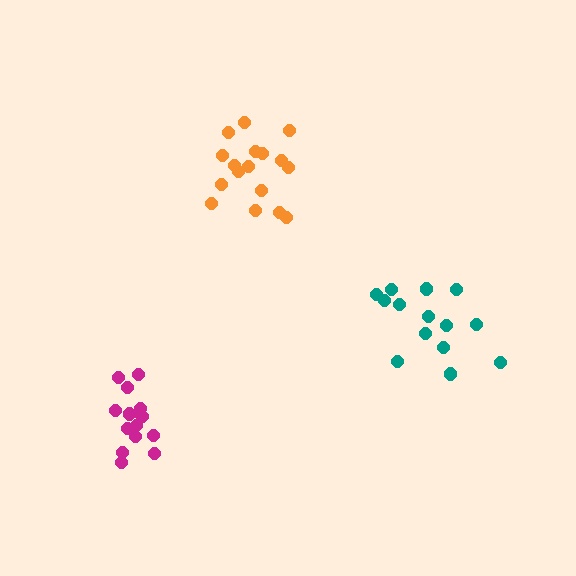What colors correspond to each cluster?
The clusters are colored: teal, orange, magenta.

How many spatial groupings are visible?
There are 3 spatial groupings.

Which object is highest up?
The orange cluster is topmost.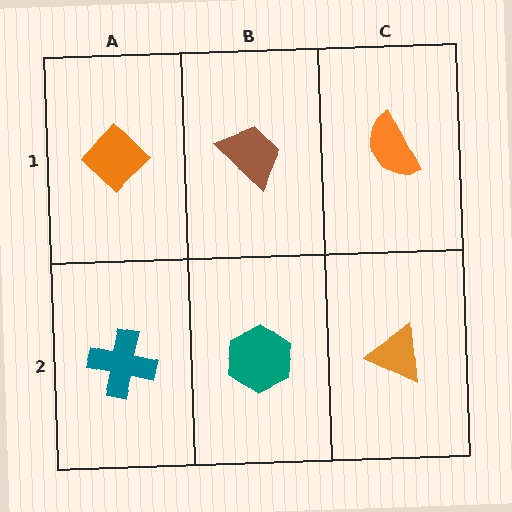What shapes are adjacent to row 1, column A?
A teal cross (row 2, column A), a brown trapezoid (row 1, column B).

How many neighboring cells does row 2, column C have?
2.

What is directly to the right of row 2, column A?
A teal hexagon.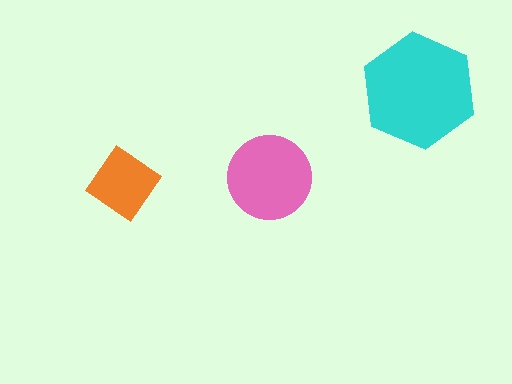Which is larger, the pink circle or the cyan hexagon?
The cyan hexagon.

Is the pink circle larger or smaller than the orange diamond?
Larger.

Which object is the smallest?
The orange diamond.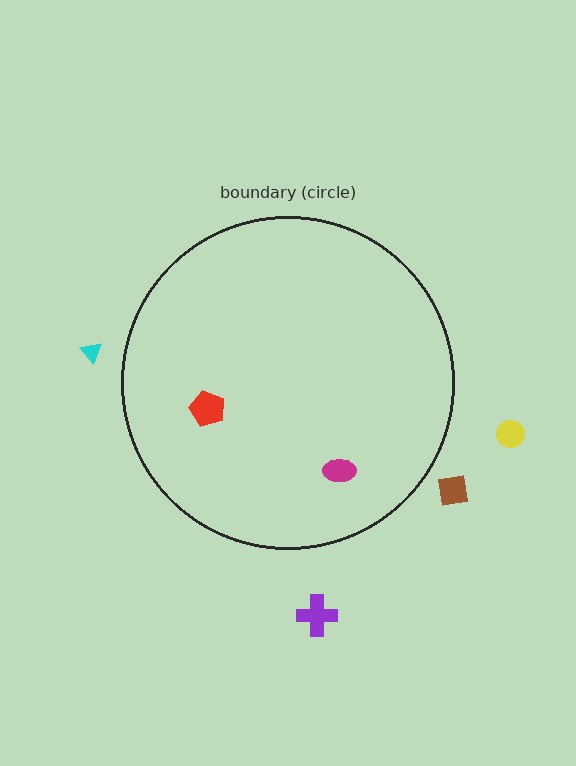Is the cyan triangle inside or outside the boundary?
Outside.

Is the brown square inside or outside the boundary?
Outside.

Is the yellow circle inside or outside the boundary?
Outside.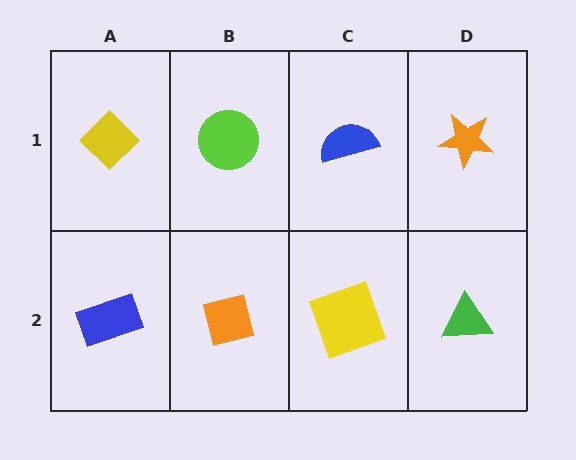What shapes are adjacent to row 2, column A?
A yellow diamond (row 1, column A), an orange square (row 2, column B).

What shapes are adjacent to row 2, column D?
An orange star (row 1, column D), a yellow square (row 2, column C).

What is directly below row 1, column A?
A blue rectangle.